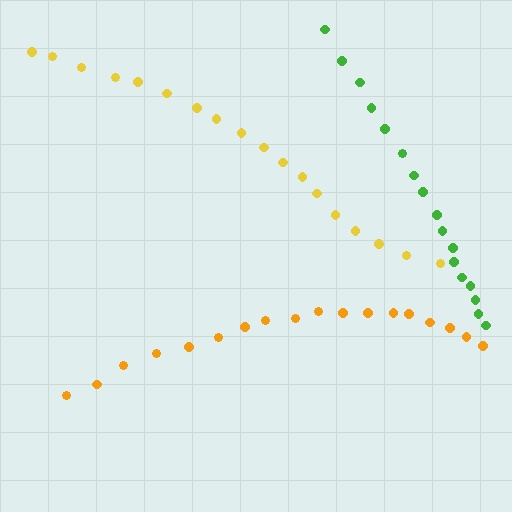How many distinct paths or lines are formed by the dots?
There are 3 distinct paths.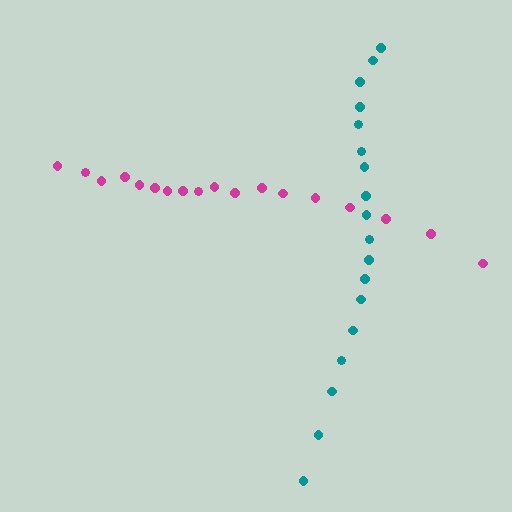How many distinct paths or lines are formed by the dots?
There are 2 distinct paths.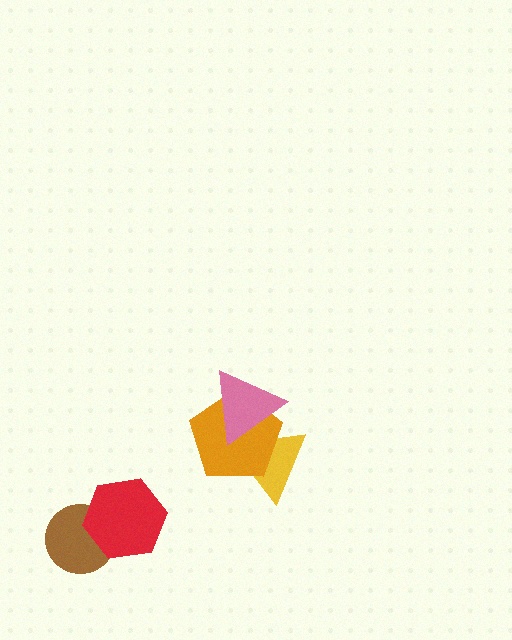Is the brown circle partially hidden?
Yes, it is partially covered by another shape.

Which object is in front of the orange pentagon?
The pink triangle is in front of the orange pentagon.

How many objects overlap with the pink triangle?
2 objects overlap with the pink triangle.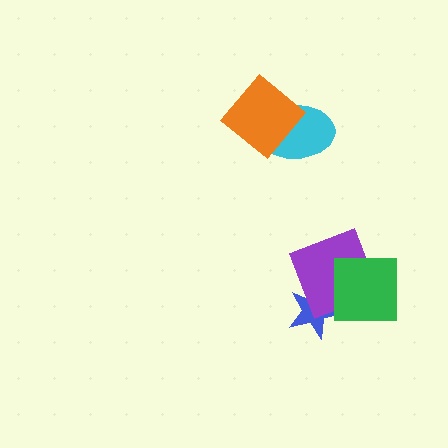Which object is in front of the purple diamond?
The green square is in front of the purple diamond.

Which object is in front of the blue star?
The purple diamond is in front of the blue star.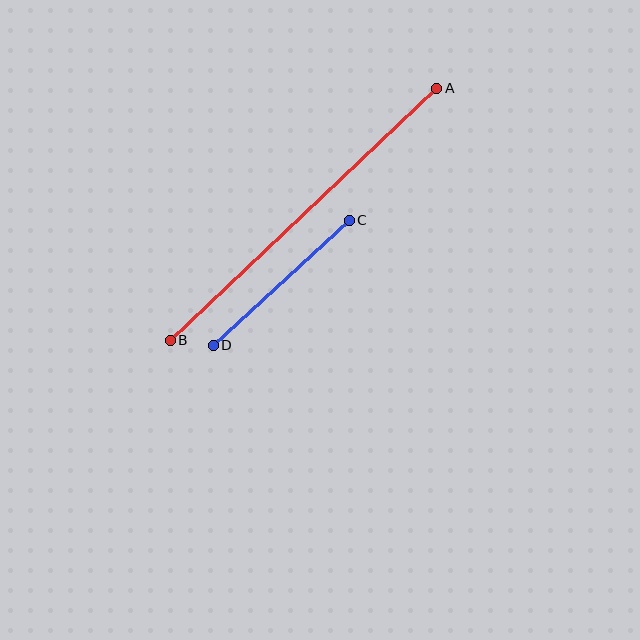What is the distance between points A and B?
The distance is approximately 367 pixels.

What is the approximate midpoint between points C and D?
The midpoint is at approximately (281, 283) pixels.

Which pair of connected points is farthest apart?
Points A and B are farthest apart.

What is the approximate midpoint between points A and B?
The midpoint is at approximately (303, 214) pixels.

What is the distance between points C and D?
The distance is approximately 185 pixels.